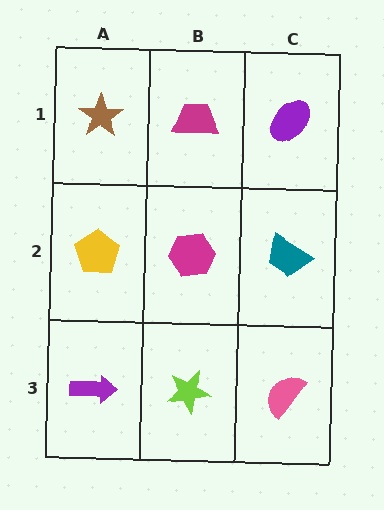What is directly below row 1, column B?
A magenta hexagon.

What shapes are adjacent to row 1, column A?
A yellow pentagon (row 2, column A), a magenta trapezoid (row 1, column B).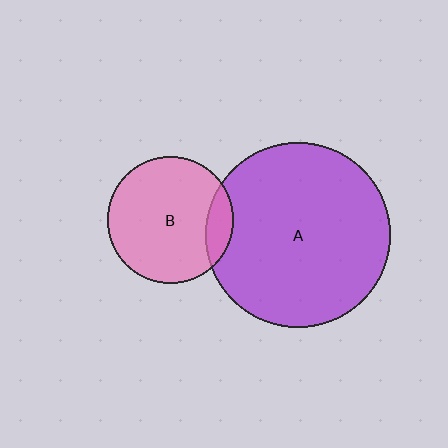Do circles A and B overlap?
Yes.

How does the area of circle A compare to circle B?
Approximately 2.1 times.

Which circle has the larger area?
Circle A (purple).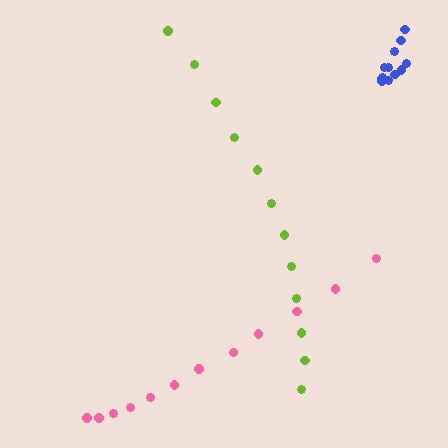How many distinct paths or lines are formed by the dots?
There are 3 distinct paths.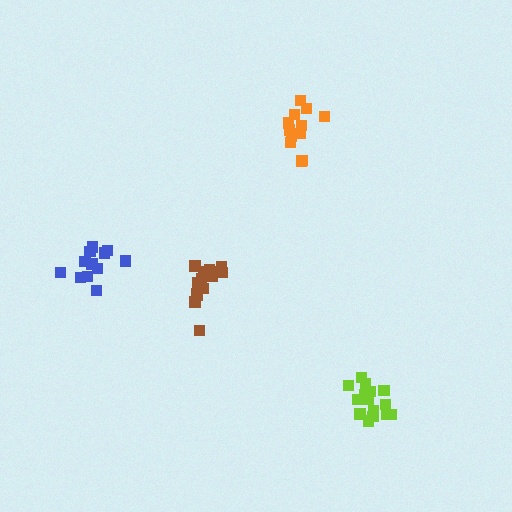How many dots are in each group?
Group 1: 12 dots, Group 2: 12 dots, Group 3: 15 dots, Group 4: 15 dots (54 total).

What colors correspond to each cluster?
The clusters are colored: blue, orange, brown, lime.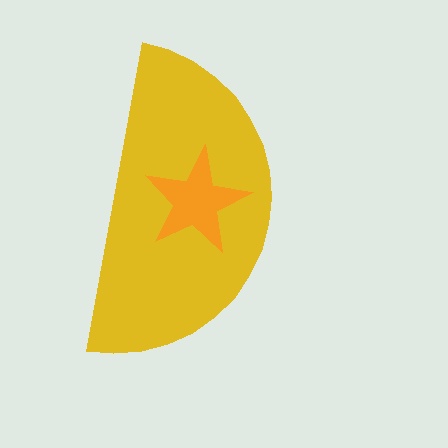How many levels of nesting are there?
2.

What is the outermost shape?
The yellow semicircle.